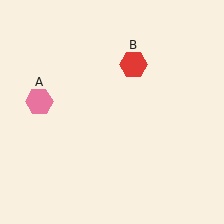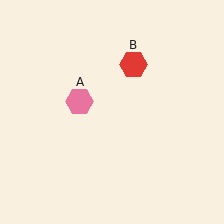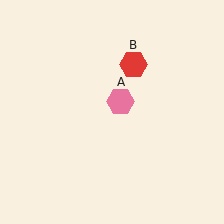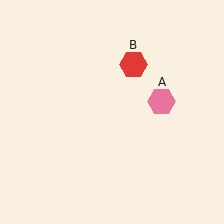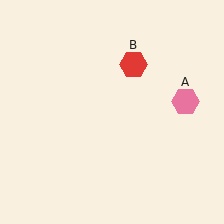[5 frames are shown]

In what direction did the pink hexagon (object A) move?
The pink hexagon (object A) moved right.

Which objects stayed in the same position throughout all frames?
Red hexagon (object B) remained stationary.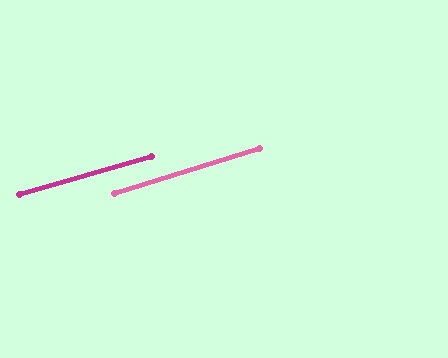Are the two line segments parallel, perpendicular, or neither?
Parallel — their directions differ by only 1.0°.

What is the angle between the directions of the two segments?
Approximately 1 degree.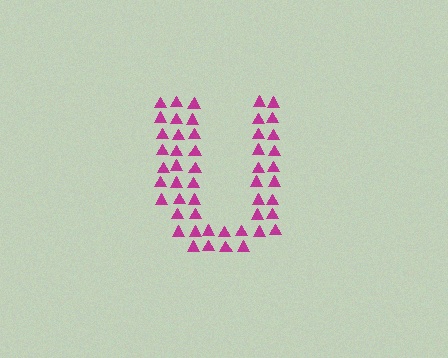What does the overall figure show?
The overall figure shows the letter U.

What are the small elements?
The small elements are triangles.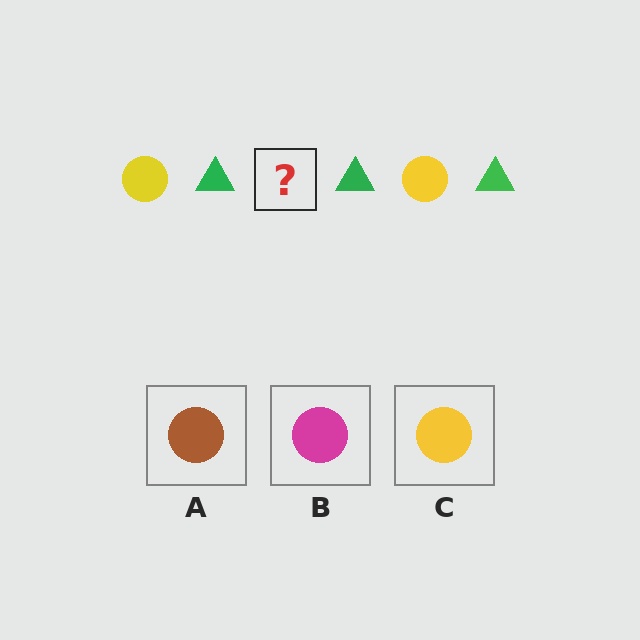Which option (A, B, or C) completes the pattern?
C.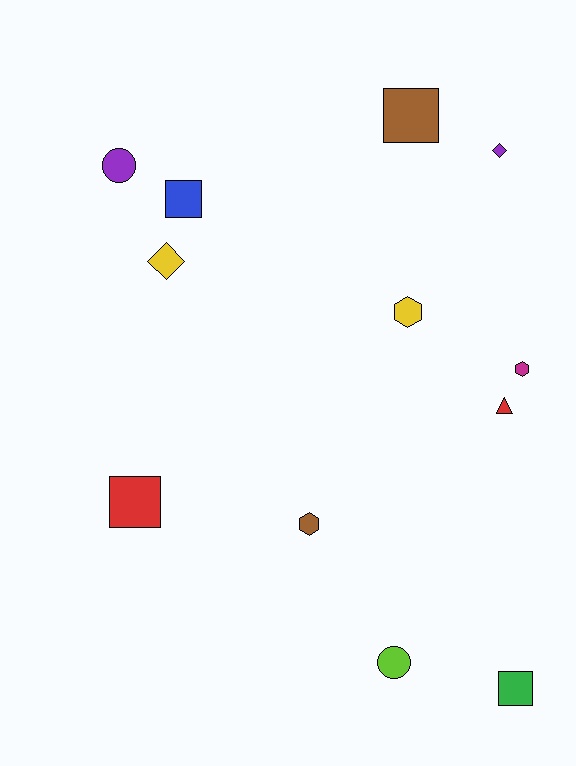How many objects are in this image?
There are 12 objects.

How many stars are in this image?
There are no stars.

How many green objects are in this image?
There is 1 green object.